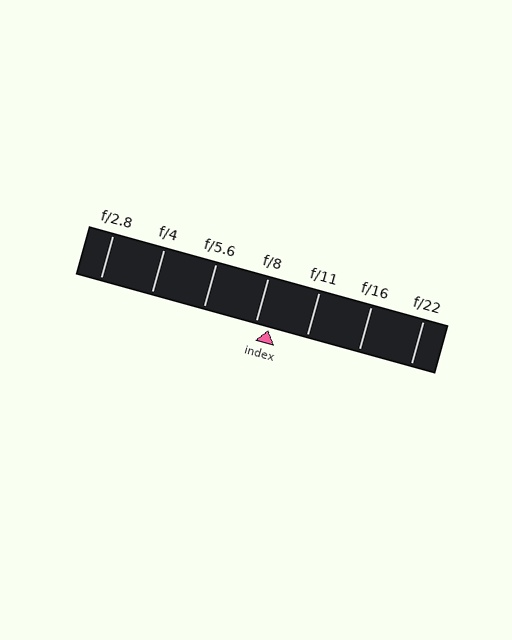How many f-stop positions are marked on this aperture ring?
There are 7 f-stop positions marked.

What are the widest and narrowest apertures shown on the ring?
The widest aperture shown is f/2.8 and the narrowest is f/22.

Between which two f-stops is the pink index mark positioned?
The index mark is between f/8 and f/11.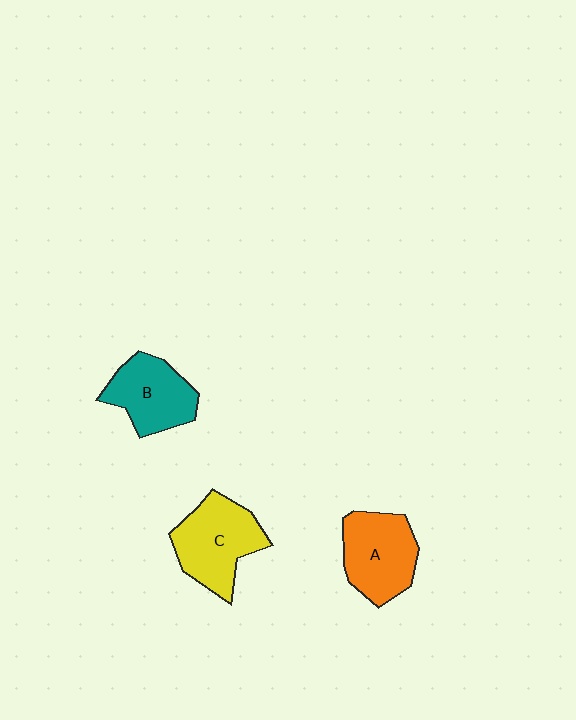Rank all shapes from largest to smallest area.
From largest to smallest: C (yellow), A (orange), B (teal).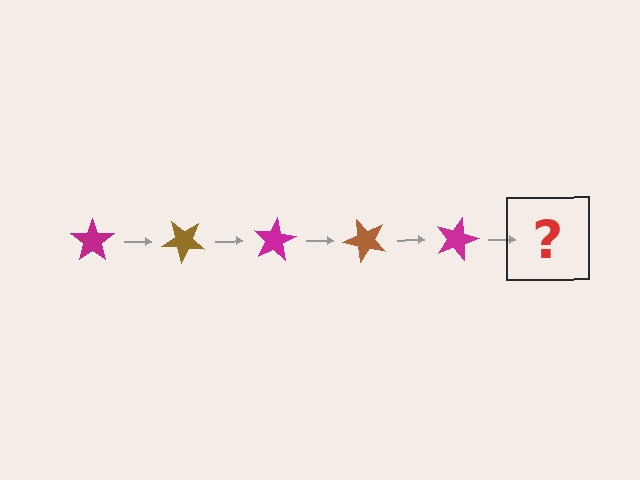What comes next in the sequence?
The next element should be a brown star, rotated 200 degrees from the start.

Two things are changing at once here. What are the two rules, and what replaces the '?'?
The two rules are that it rotates 40 degrees each step and the color cycles through magenta and brown. The '?' should be a brown star, rotated 200 degrees from the start.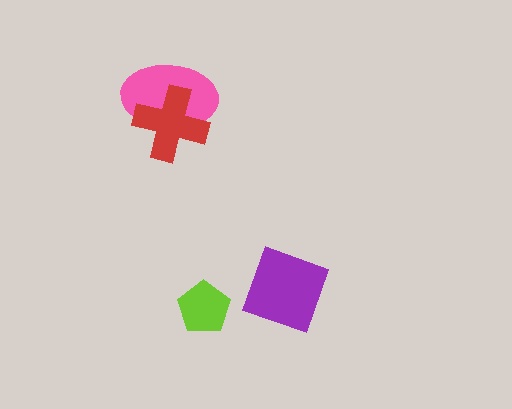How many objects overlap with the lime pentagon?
0 objects overlap with the lime pentagon.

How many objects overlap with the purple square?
0 objects overlap with the purple square.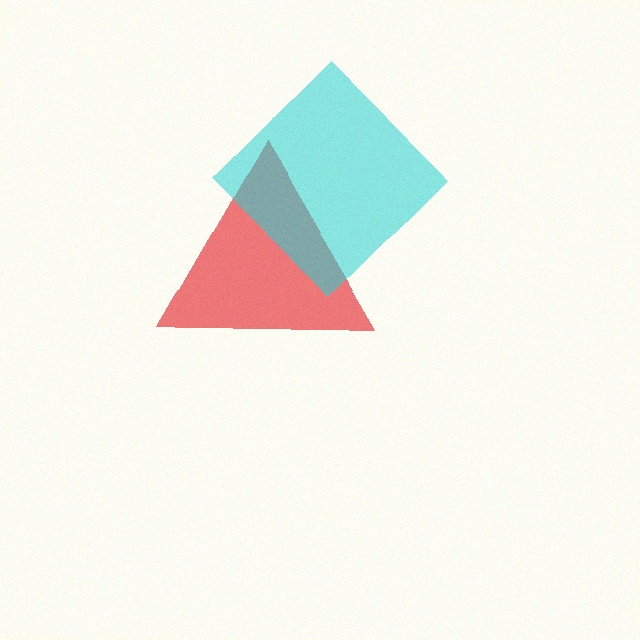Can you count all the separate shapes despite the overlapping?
Yes, there are 2 separate shapes.